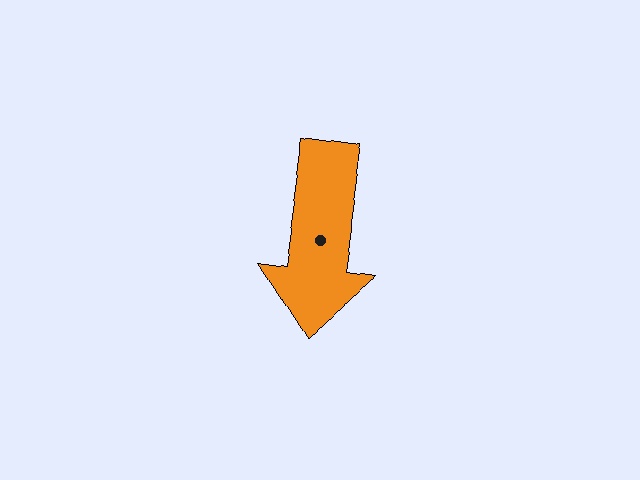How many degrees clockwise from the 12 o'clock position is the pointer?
Approximately 188 degrees.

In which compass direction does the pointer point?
South.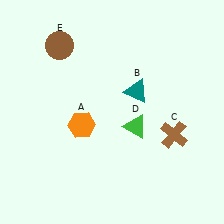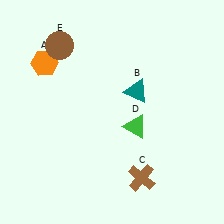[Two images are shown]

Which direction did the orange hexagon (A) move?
The orange hexagon (A) moved up.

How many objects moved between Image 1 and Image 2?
2 objects moved between the two images.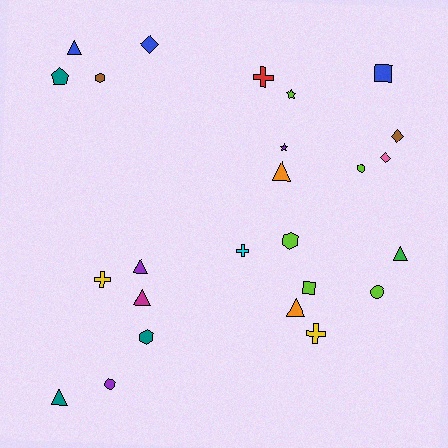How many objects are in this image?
There are 25 objects.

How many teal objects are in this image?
There are 3 teal objects.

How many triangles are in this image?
There are 7 triangles.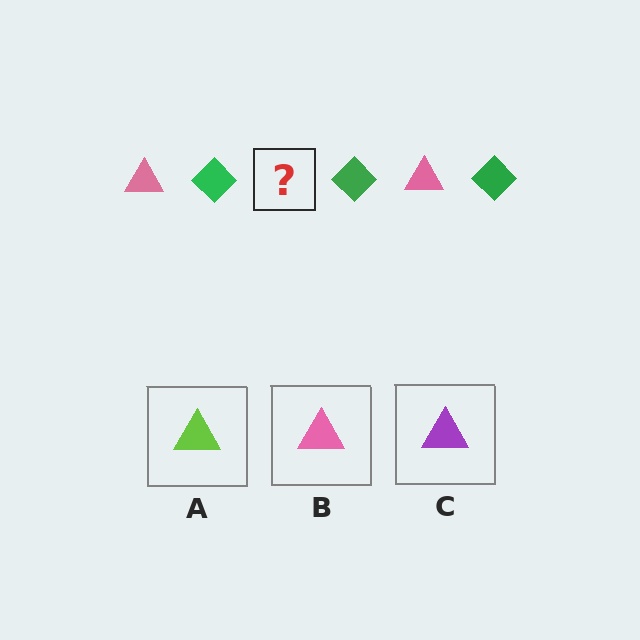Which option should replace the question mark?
Option B.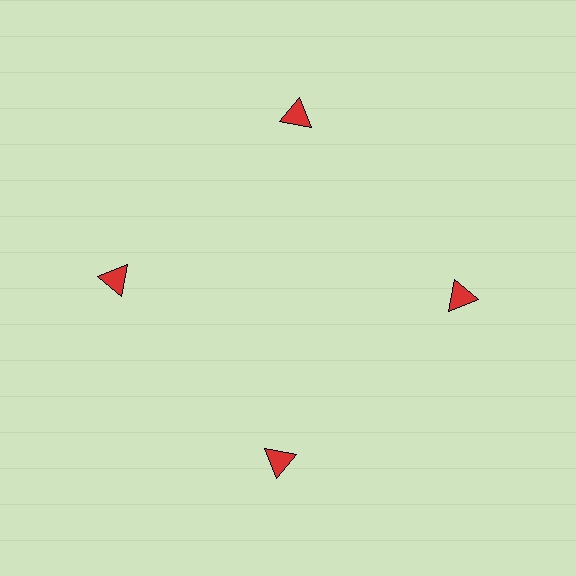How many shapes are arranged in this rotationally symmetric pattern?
There are 4 shapes, arranged in 4 groups of 1.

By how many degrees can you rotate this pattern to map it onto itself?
The pattern maps onto itself every 90 degrees of rotation.